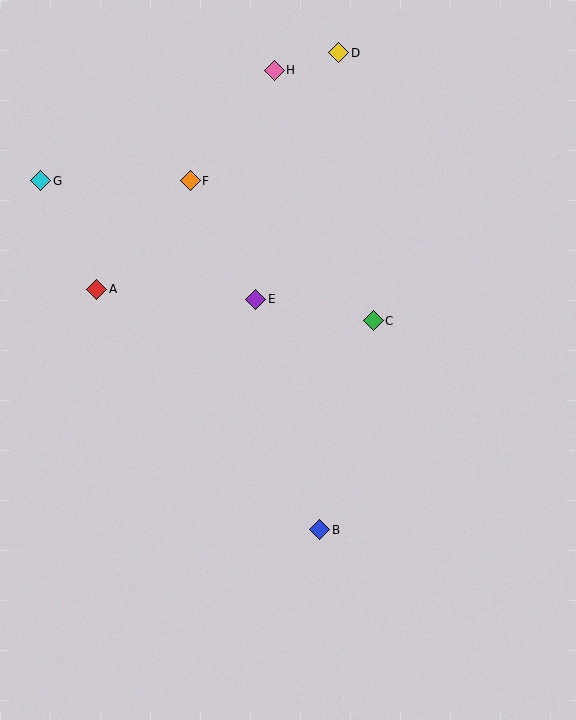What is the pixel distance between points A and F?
The distance between A and F is 143 pixels.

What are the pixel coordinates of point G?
Point G is at (41, 181).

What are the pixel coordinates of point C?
Point C is at (373, 321).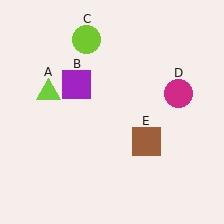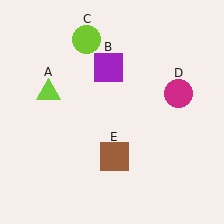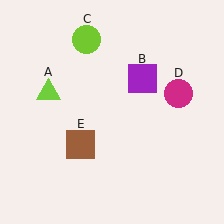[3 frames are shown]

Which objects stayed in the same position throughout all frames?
Lime triangle (object A) and lime circle (object C) and magenta circle (object D) remained stationary.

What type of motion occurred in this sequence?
The purple square (object B), brown square (object E) rotated clockwise around the center of the scene.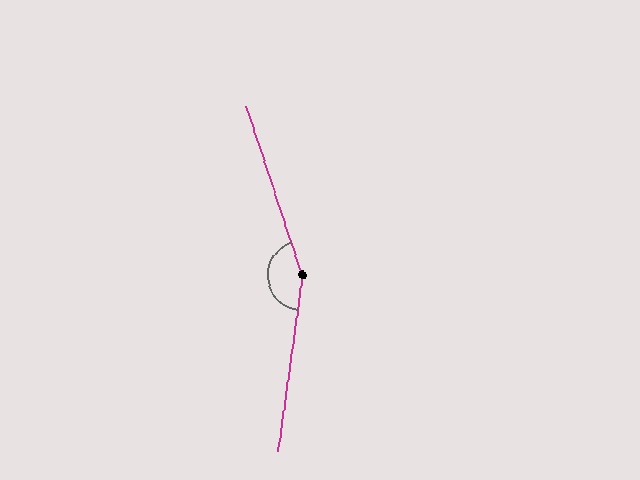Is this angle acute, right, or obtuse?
It is obtuse.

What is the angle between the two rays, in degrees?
Approximately 154 degrees.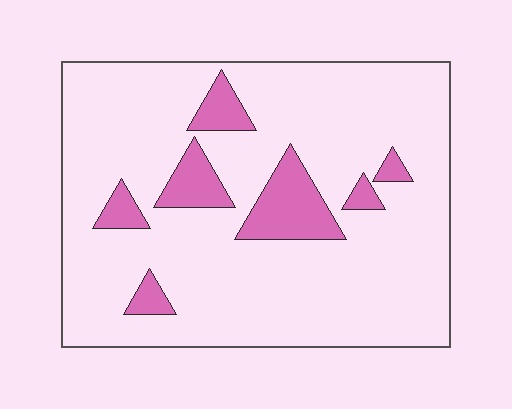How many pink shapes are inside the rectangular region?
7.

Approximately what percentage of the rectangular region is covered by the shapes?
Approximately 15%.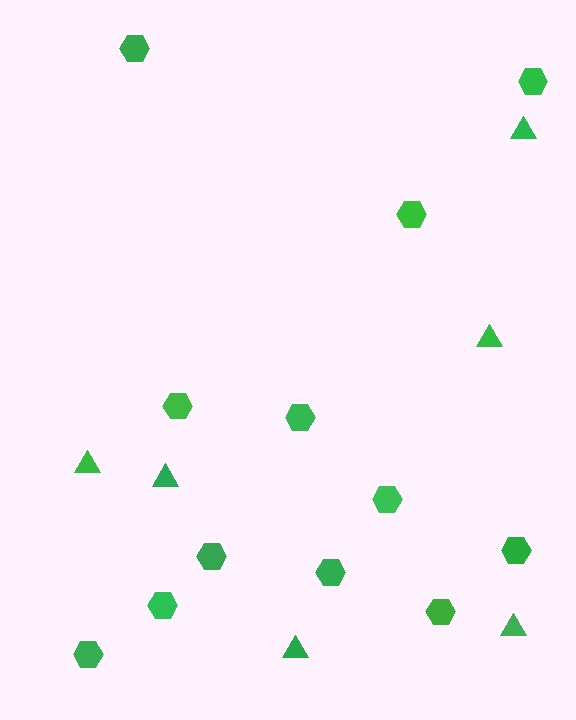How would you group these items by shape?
There are 2 groups: one group of triangles (6) and one group of hexagons (12).